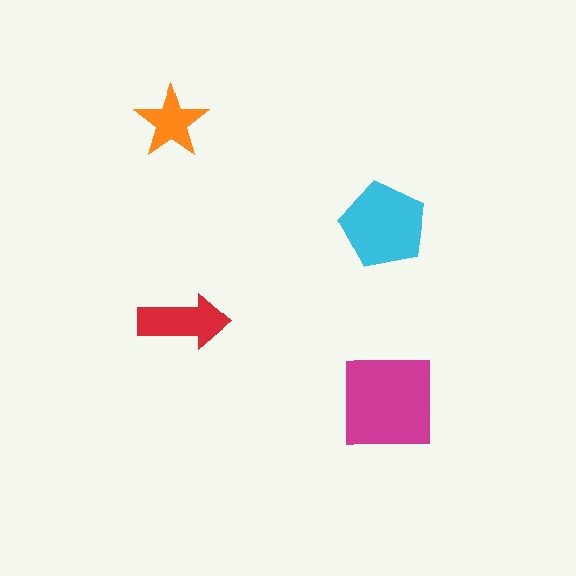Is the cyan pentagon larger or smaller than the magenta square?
Smaller.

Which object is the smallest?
The orange star.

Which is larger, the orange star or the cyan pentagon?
The cyan pentagon.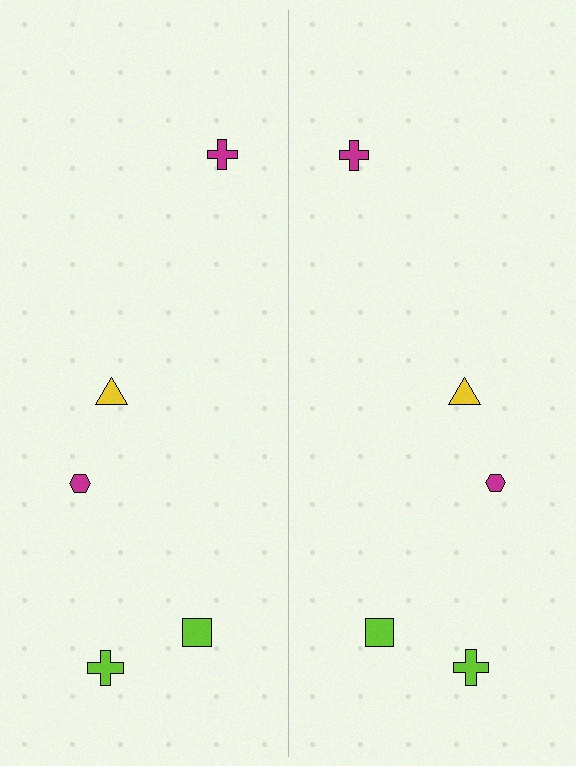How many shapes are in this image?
There are 10 shapes in this image.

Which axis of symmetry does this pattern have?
The pattern has a vertical axis of symmetry running through the center of the image.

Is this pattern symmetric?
Yes, this pattern has bilateral (reflection) symmetry.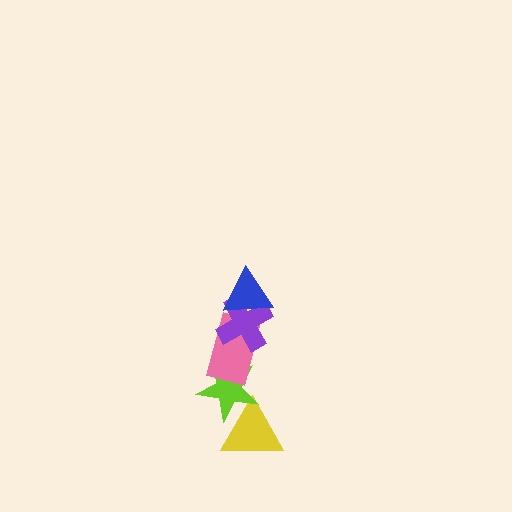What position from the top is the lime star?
The lime star is 4th from the top.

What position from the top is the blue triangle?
The blue triangle is 1st from the top.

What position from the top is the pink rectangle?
The pink rectangle is 3rd from the top.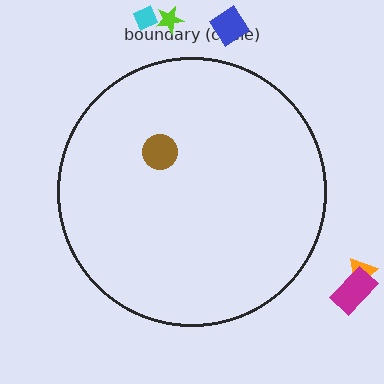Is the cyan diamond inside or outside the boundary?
Outside.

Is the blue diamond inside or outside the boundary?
Outside.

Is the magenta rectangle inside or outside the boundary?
Outside.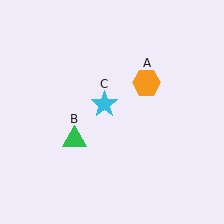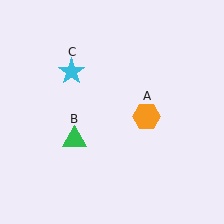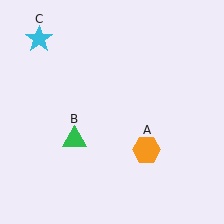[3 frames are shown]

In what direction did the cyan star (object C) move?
The cyan star (object C) moved up and to the left.